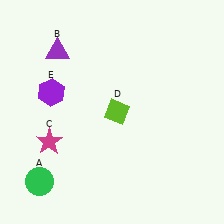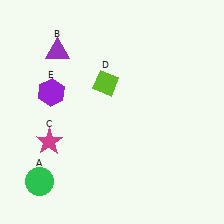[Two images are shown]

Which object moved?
The lime diamond (D) moved up.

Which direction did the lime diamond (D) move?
The lime diamond (D) moved up.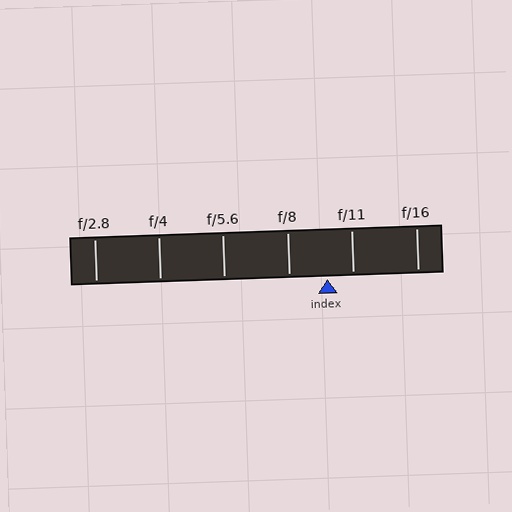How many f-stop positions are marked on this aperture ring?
There are 6 f-stop positions marked.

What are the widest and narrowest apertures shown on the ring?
The widest aperture shown is f/2.8 and the narrowest is f/16.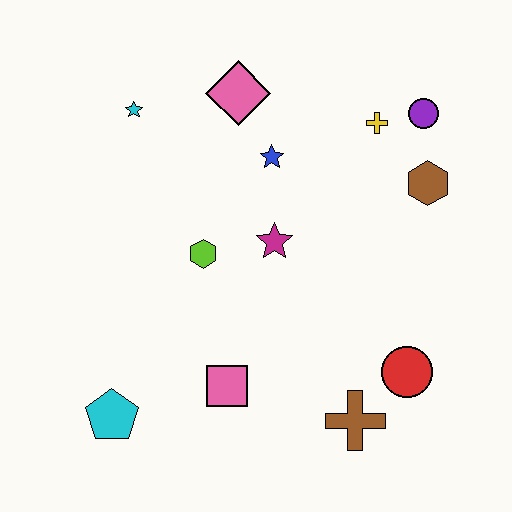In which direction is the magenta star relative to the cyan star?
The magenta star is to the right of the cyan star.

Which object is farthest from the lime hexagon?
The purple circle is farthest from the lime hexagon.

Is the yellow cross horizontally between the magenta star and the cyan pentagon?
No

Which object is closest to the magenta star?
The lime hexagon is closest to the magenta star.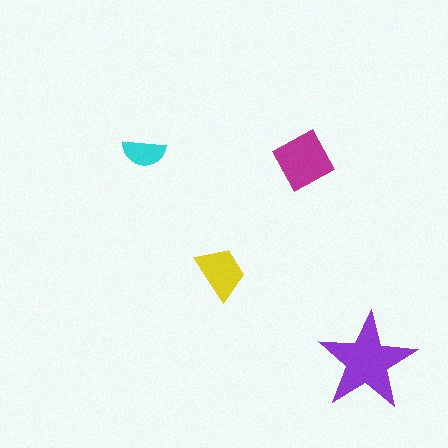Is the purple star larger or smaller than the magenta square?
Larger.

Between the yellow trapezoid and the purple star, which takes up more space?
The purple star.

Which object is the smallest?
The cyan semicircle.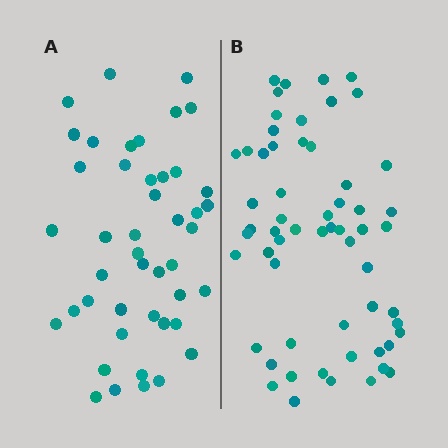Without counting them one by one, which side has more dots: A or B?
Region B (the right region) has more dots.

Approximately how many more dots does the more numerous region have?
Region B has approximately 15 more dots than region A.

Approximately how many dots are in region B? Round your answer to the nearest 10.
About 60 dots. (The exact count is 59, which rounds to 60.)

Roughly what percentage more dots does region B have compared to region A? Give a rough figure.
About 30% more.